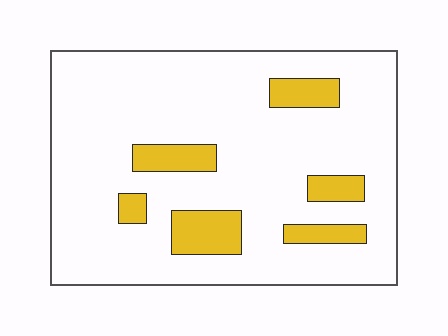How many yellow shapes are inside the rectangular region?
6.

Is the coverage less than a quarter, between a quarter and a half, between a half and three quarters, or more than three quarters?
Less than a quarter.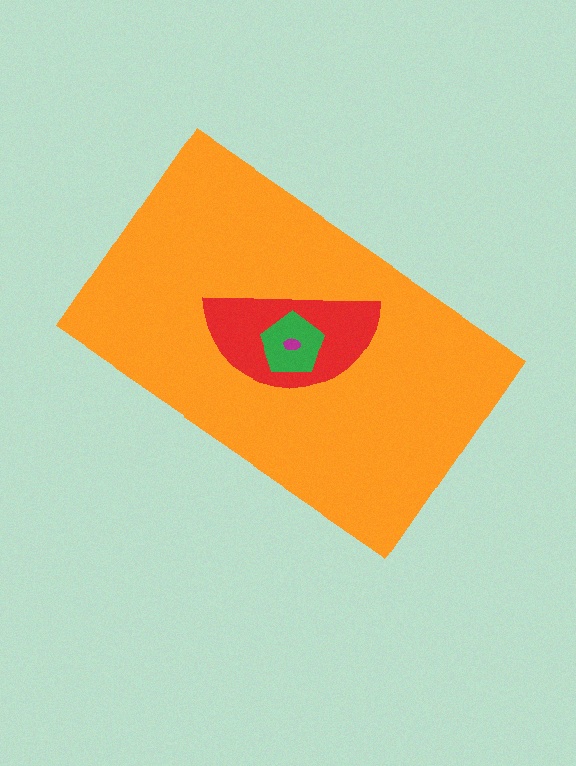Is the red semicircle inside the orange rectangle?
Yes.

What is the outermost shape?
The orange rectangle.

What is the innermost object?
The magenta ellipse.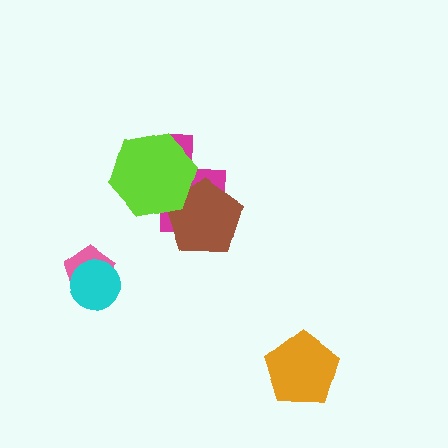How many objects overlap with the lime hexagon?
2 objects overlap with the lime hexagon.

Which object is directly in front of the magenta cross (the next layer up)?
The brown pentagon is directly in front of the magenta cross.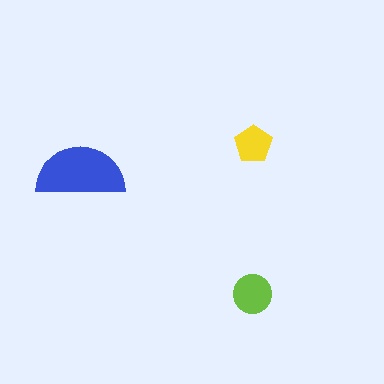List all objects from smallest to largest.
The yellow pentagon, the lime circle, the blue semicircle.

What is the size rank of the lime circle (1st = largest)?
2nd.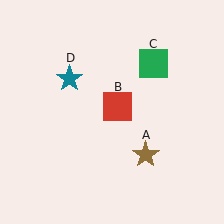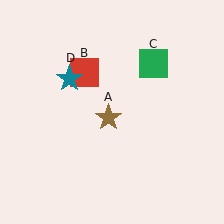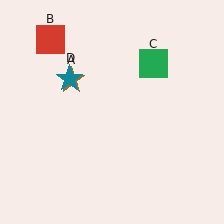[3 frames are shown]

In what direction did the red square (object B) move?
The red square (object B) moved up and to the left.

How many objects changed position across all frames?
2 objects changed position: brown star (object A), red square (object B).